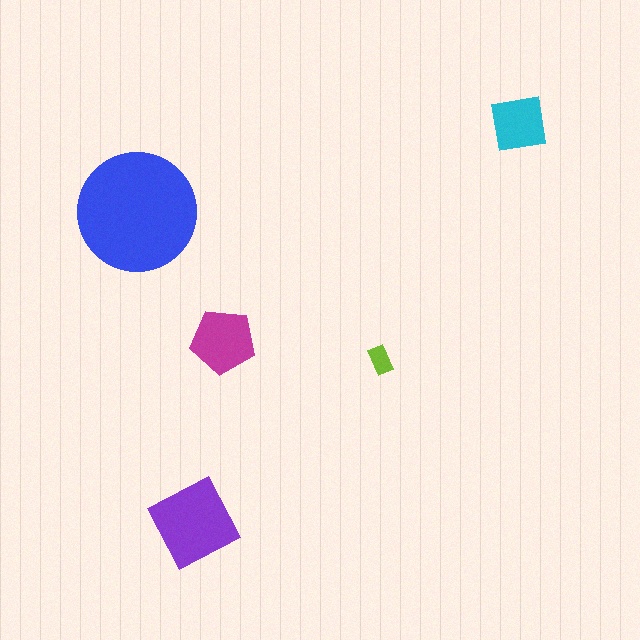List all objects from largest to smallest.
The blue circle, the purple square, the magenta pentagon, the cyan square, the lime rectangle.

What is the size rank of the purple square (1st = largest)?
2nd.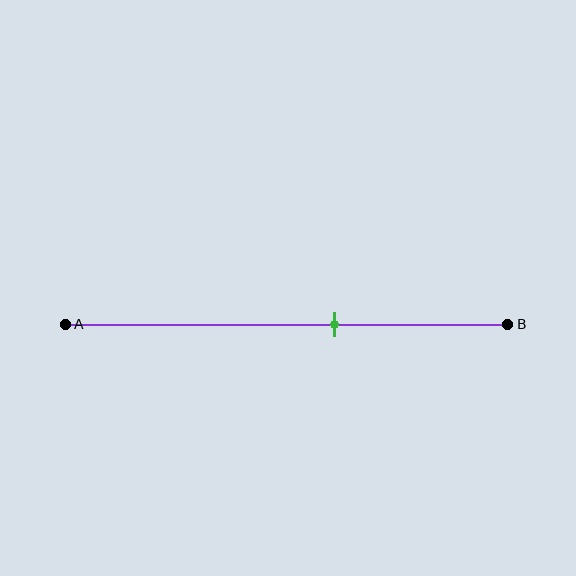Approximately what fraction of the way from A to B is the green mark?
The green mark is approximately 60% of the way from A to B.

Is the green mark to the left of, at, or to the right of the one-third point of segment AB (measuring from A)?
The green mark is to the right of the one-third point of segment AB.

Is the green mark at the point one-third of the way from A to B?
No, the mark is at about 60% from A, not at the 33% one-third point.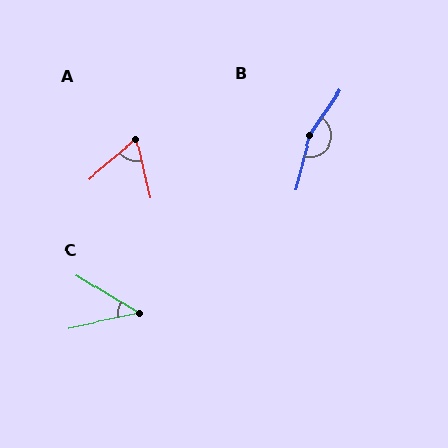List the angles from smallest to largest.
C (44°), A (63°), B (161°).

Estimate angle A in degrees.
Approximately 63 degrees.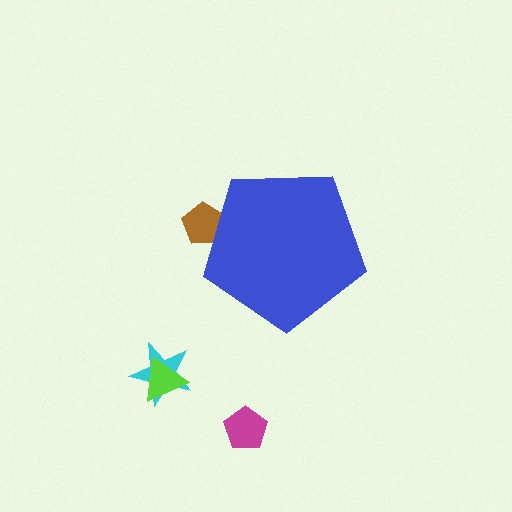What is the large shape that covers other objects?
A blue pentagon.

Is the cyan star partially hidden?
No, the cyan star is fully visible.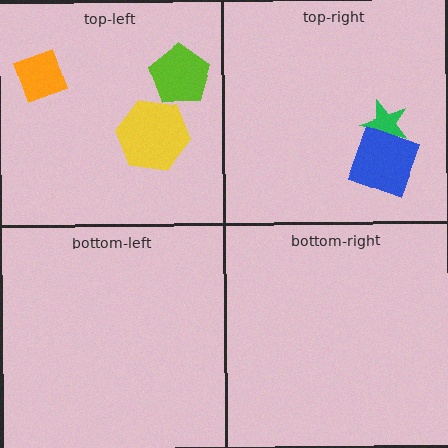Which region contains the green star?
The top-right region.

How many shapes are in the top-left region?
3.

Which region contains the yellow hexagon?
The top-left region.